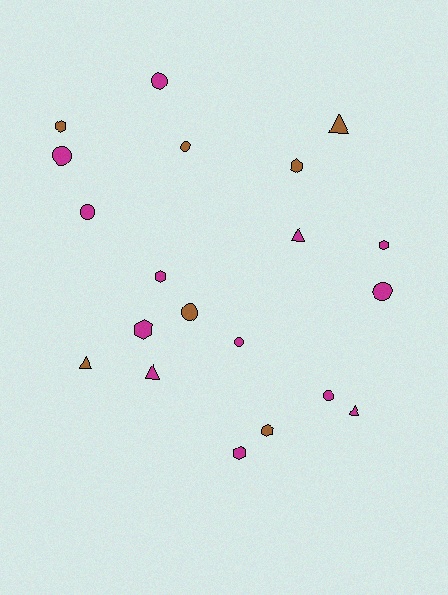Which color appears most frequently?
Magenta, with 13 objects.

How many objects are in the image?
There are 20 objects.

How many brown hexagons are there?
There are 3 brown hexagons.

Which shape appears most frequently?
Circle, with 8 objects.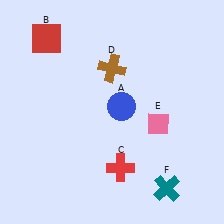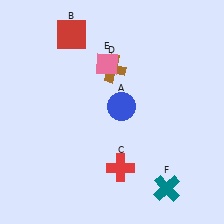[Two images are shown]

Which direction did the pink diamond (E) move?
The pink diamond (E) moved up.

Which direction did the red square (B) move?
The red square (B) moved right.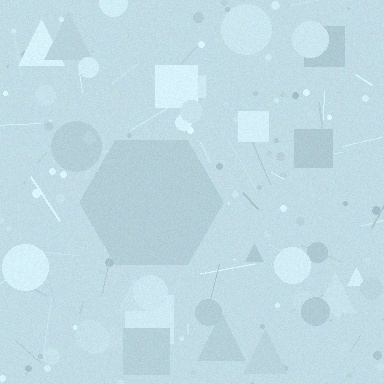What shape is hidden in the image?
A hexagon is hidden in the image.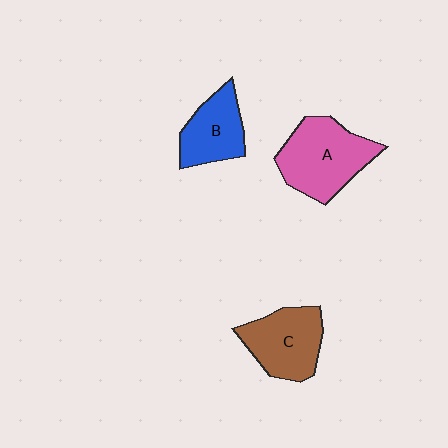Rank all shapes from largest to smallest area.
From largest to smallest: A (pink), C (brown), B (blue).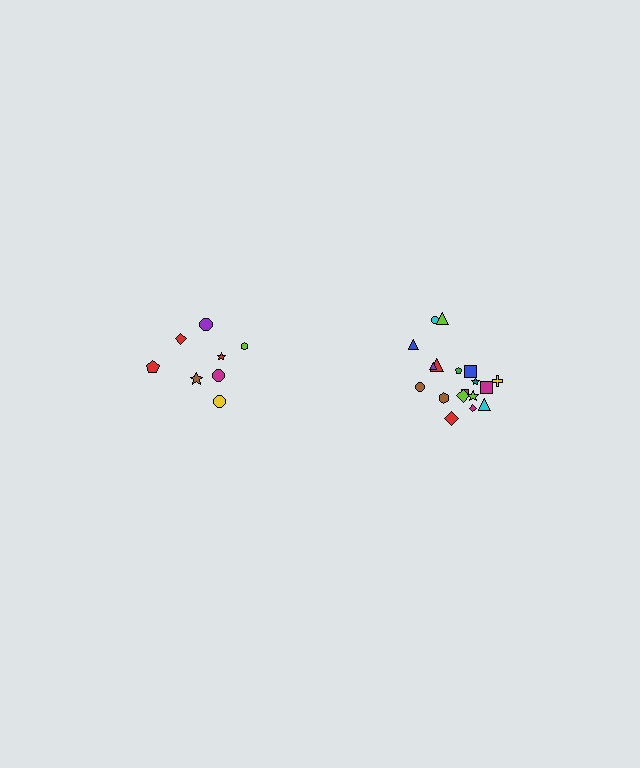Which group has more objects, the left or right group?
The right group.